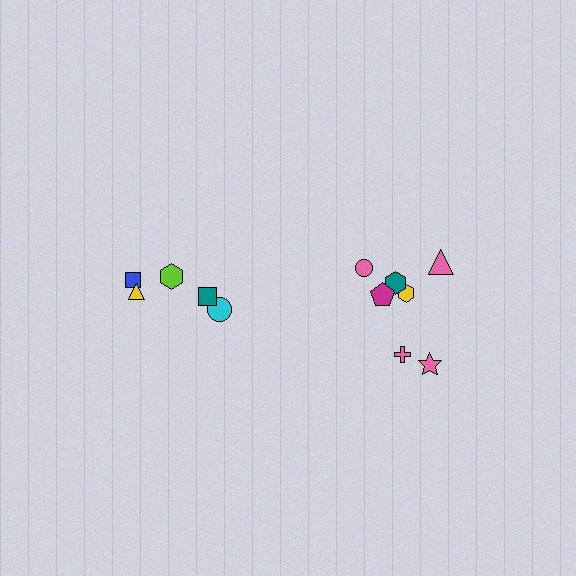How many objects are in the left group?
There are 5 objects.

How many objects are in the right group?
There are 7 objects.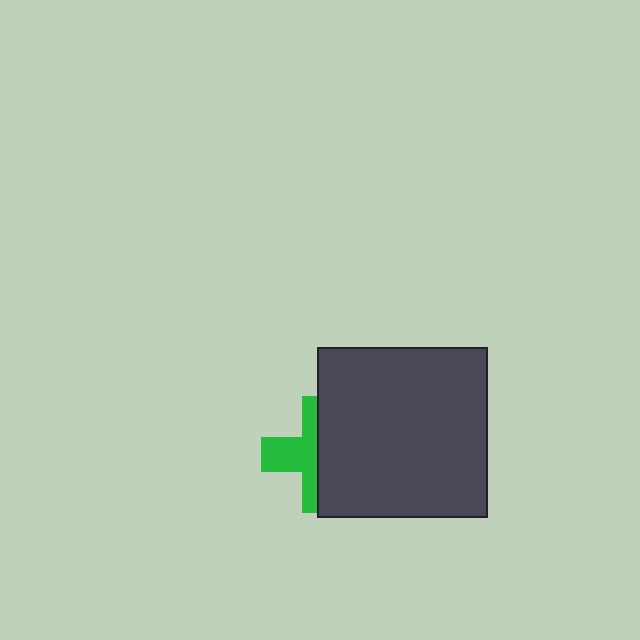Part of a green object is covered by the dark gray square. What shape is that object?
It is a cross.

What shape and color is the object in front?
The object in front is a dark gray square.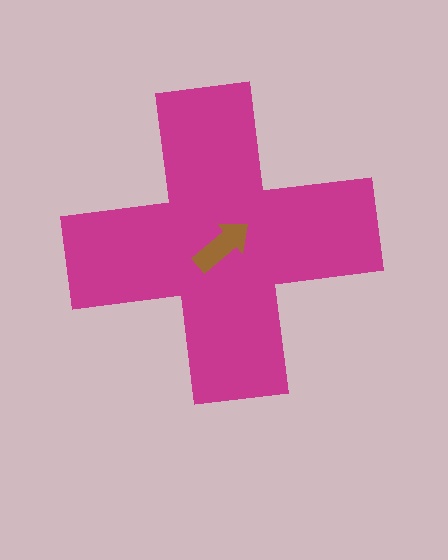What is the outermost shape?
The magenta cross.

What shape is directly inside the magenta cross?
The brown arrow.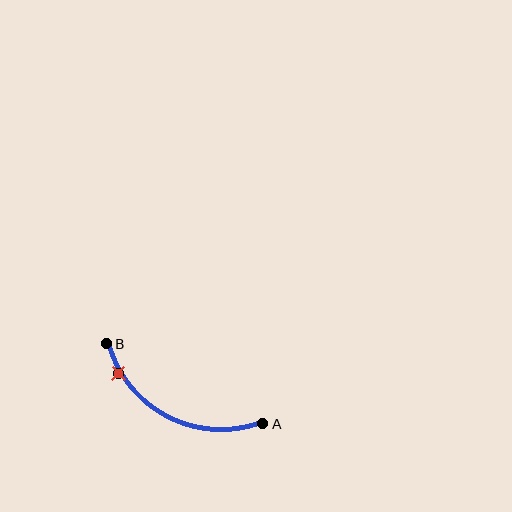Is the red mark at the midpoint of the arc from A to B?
No. The red mark lies on the arc but is closer to endpoint B. The arc midpoint would be at the point on the curve equidistant along the arc from both A and B.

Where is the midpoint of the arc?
The arc midpoint is the point on the curve farthest from the straight line joining A and B. It sits below that line.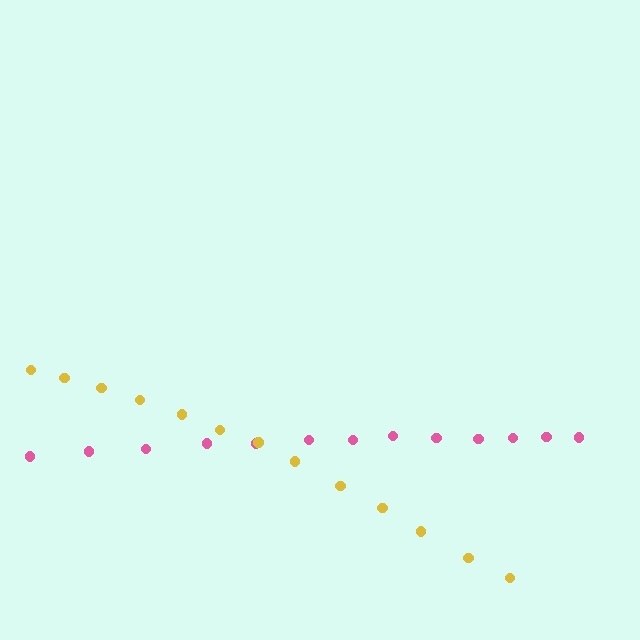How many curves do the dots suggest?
There are 2 distinct paths.